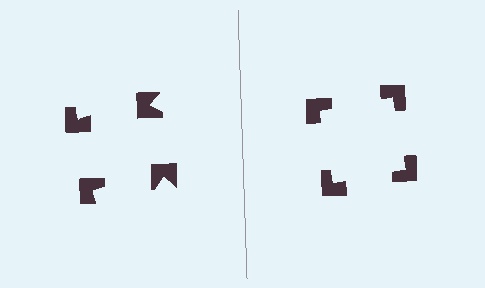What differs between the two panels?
The notched squares are positioned identically on both sides; only the wedge orientations differ. On the right they align to a square; on the left they are misaligned.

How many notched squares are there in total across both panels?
8 — 4 on each side.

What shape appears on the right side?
An illusory square.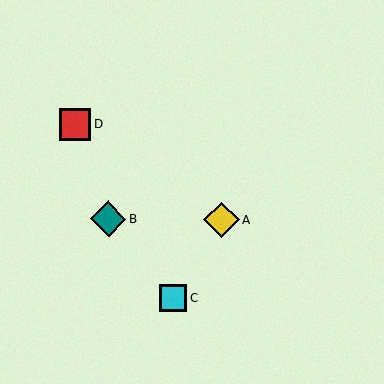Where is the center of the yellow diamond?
The center of the yellow diamond is at (221, 220).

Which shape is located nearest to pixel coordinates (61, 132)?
The red square (labeled D) at (75, 125) is nearest to that location.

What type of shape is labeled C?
Shape C is a cyan square.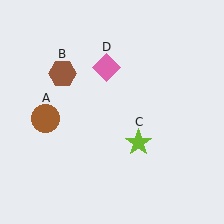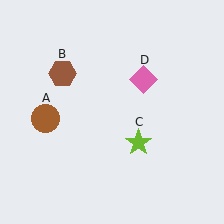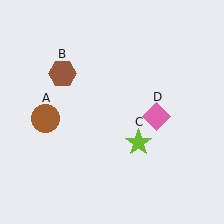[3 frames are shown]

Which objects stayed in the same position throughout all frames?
Brown circle (object A) and brown hexagon (object B) and lime star (object C) remained stationary.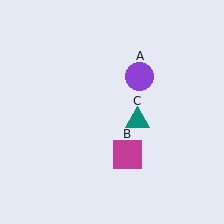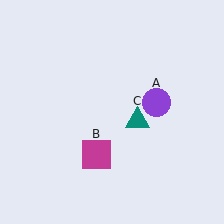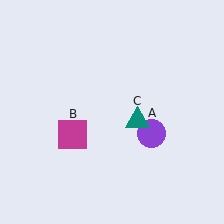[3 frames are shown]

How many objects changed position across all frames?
2 objects changed position: purple circle (object A), magenta square (object B).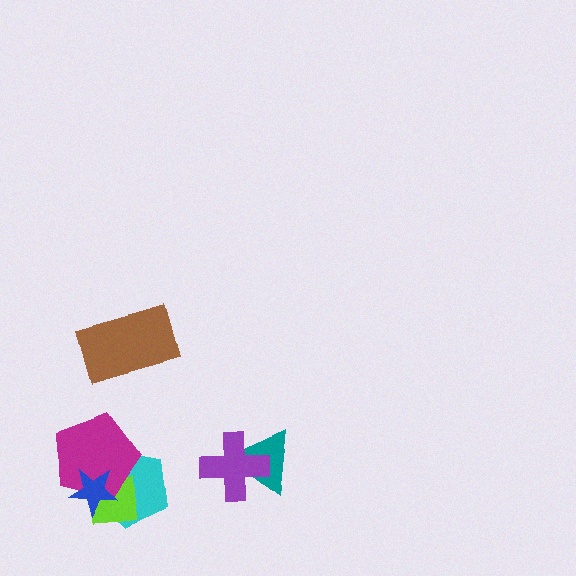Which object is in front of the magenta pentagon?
The blue star is in front of the magenta pentagon.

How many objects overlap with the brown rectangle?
0 objects overlap with the brown rectangle.